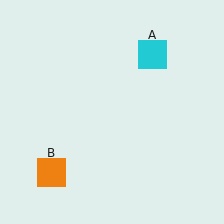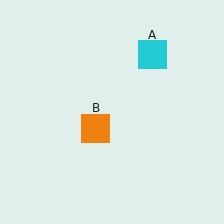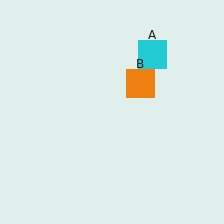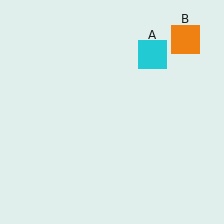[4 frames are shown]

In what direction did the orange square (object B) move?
The orange square (object B) moved up and to the right.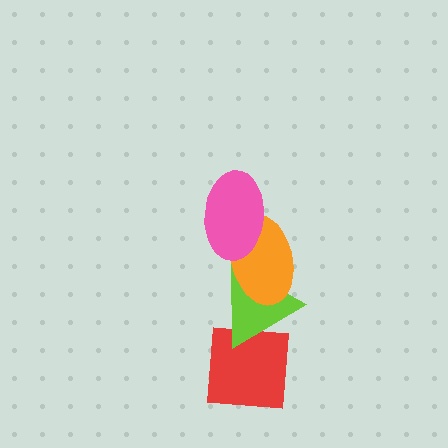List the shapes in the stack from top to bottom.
From top to bottom: the pink ellipse, the orange ellipse, the lime triangle, the red square.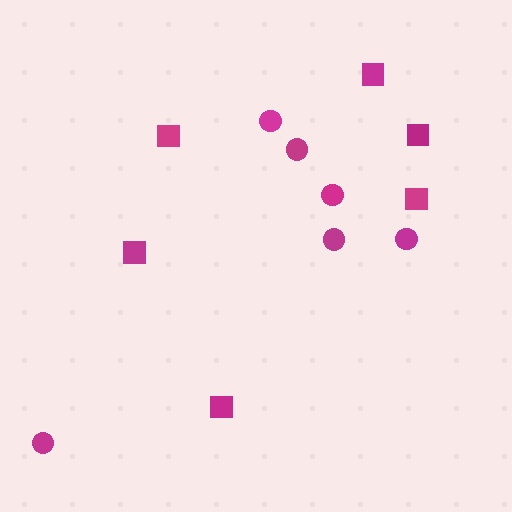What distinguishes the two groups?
There are 2 groups: one group of squares (6) and one group of circles (6).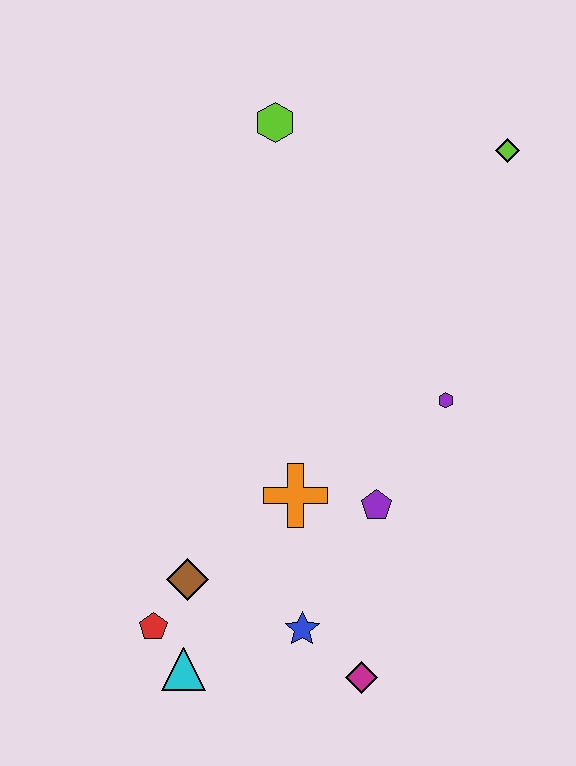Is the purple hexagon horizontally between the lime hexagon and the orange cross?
No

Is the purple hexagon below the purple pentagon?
No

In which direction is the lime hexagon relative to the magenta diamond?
The lime hexagon is above the magenta diamond.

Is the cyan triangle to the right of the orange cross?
No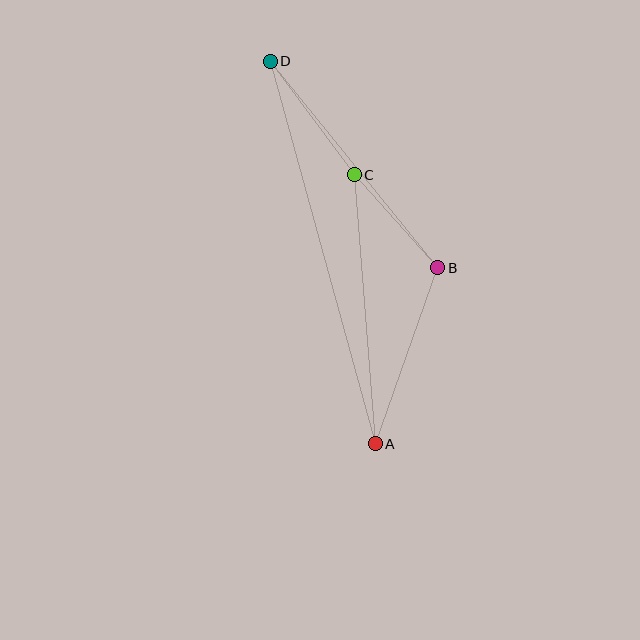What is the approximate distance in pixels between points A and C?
The distance between A and C is approximately 270 pixels.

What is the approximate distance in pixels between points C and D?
The distance between C and D is approximately 141 pixels.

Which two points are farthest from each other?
Points A and D are farthest from each other.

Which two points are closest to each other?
Points B and C are closest to each other.